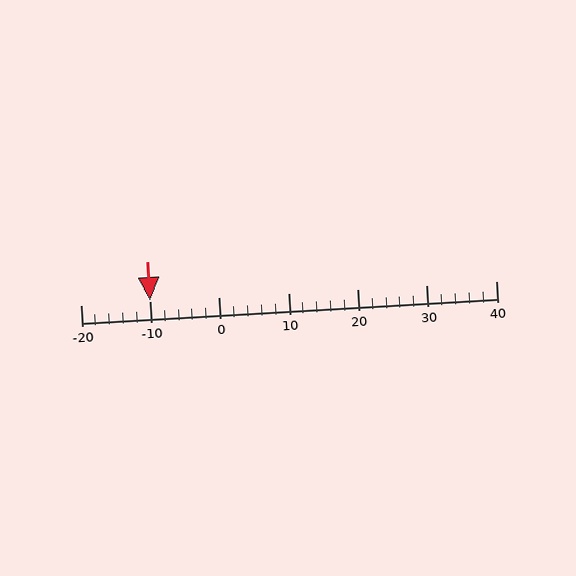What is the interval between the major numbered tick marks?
The major tick marks are spaced 10 units apart.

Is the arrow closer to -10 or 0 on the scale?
The arrow is closer to -10.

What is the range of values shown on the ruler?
The ruler shows values from -20 to 40.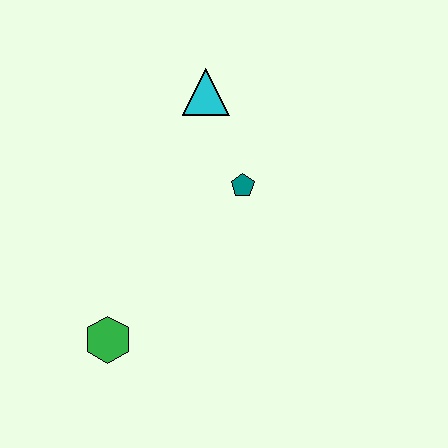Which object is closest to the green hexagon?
The teal pentagon is closest to the green hexagon.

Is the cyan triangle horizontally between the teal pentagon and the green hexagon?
Yes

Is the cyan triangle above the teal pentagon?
Yes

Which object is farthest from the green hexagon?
The cyan triangle is farthest from the green hexagon.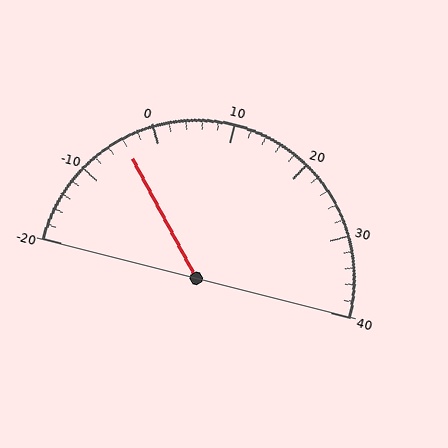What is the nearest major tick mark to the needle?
The nearest major tick mark is 0.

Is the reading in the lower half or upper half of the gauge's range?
The reading is in the lower half of the range (-20 to 40).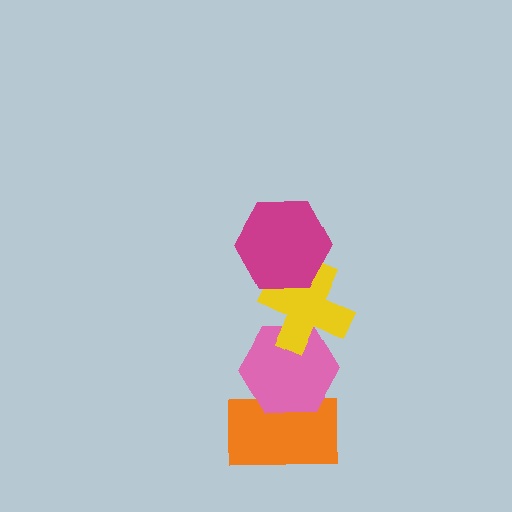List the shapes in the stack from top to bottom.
From top to bottom: the magenta hexagon, the yellow cross, the pink hexagon, the orange rectangle.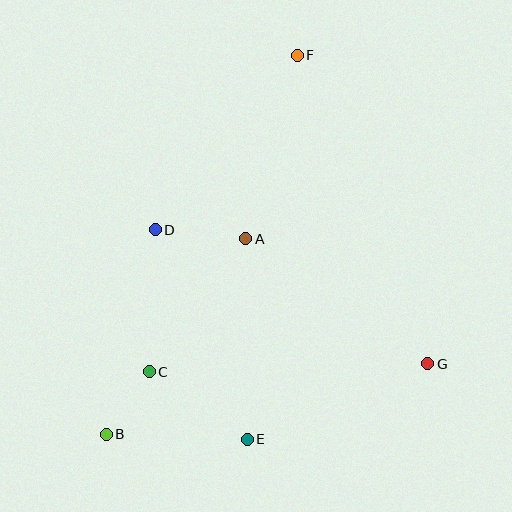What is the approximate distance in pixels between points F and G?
The distance between F and G is approximately 335 pixels.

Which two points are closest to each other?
Points B and C are closest to each other.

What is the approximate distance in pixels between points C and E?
The distance between C and E is approximately 119 pixels.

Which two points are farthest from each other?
Points B and F are farthest from each other.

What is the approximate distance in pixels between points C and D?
The distance between C and D is approximately 142 pixels.